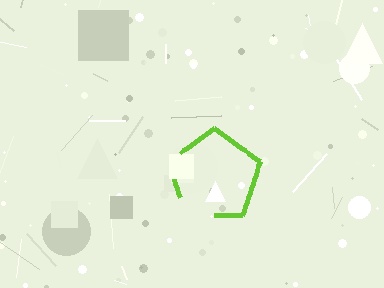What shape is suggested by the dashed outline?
The dashed outline suggests a pentagon.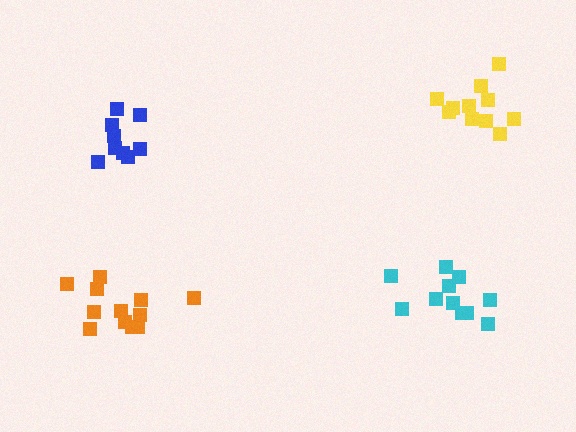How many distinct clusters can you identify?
There are 4 distinct clusters.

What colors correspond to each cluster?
The clusters are colored: blue, orange, cyan, yellow.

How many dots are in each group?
Group 1: 9 dots, Group 2: 12 dots, Group 3: 11 dots, Group 4: 11 dots (43 total).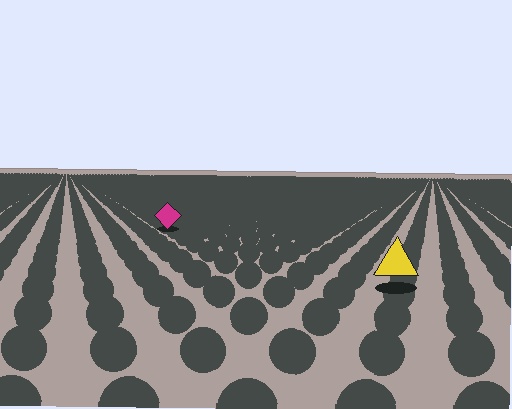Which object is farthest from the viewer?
The magenta diamond is farthest from the viewer. It appears smaller and the ground texture around it is denser.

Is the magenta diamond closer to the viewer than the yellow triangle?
No. The yellow triangle is closer — you can tell from the texture gradient: the ground texture is coarser near it.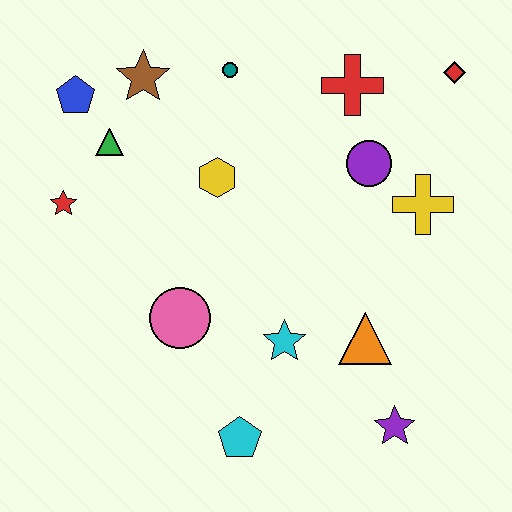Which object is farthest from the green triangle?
The purple star is farthest from the green triangle.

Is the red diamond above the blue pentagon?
Yes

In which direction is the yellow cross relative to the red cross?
The yellow cross is below the red cross.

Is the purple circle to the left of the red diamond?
Yes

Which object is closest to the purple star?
The orange triangle is closest to the purple star.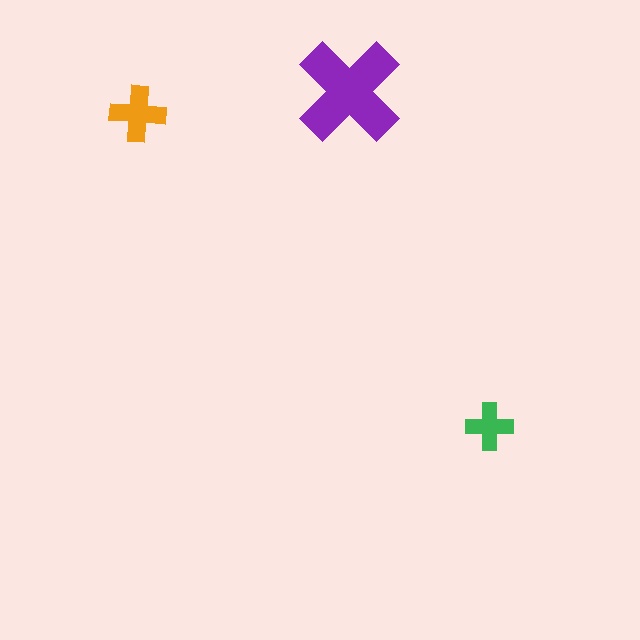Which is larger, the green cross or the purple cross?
The purple one.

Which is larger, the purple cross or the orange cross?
The purple one.